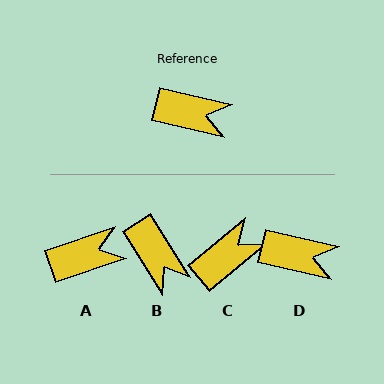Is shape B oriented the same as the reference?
No, it is off by about 45 degrees.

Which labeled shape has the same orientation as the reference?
D.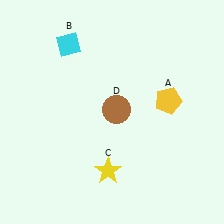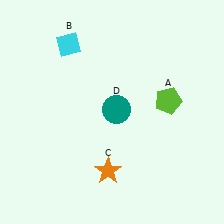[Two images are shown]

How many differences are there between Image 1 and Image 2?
There are 3 differences between the two images.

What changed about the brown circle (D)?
In Image 1, D is brown. In Image 2, it changed to teal.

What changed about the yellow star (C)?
In Image 1, C is yellow. In Image 2, it changed to orange.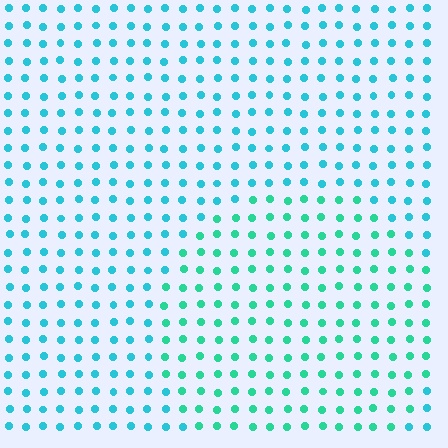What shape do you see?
I see a circle.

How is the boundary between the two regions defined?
The boundary is defined purely by a slight shift in hue (about 28 degrees). Spacing, size, and orientation are identical on both sides.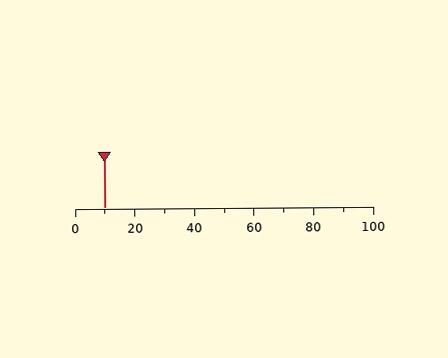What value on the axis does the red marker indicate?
The marker indicates approximately 10.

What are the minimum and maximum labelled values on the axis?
The axis runs from 0 to 100.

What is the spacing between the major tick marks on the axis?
The major ticks are spaced 20 apart.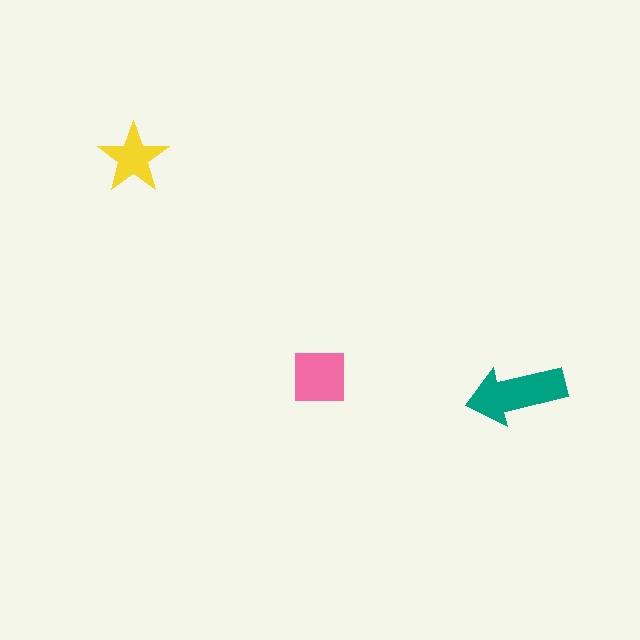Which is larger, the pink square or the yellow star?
The pink square.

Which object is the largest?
The teal arrow.